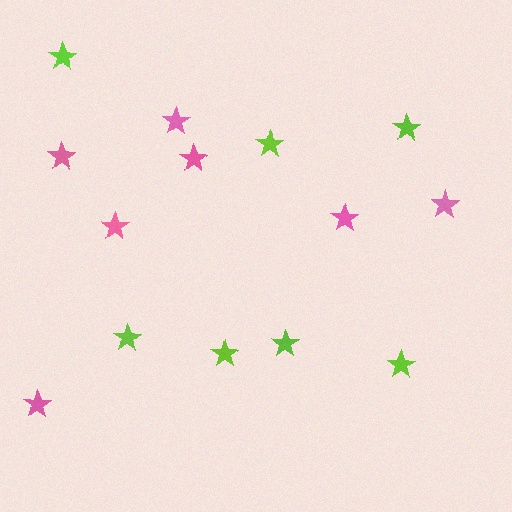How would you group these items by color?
There are 2 groups: one group of pink stars (7) and one group of lime stars (7).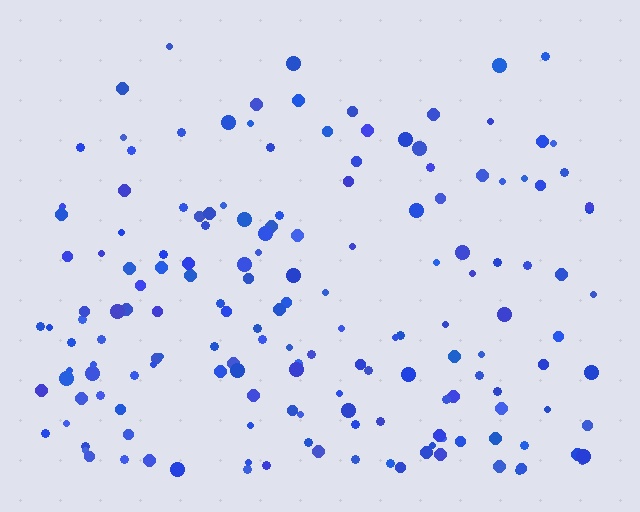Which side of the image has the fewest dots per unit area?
The top.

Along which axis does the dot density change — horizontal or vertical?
Vertical.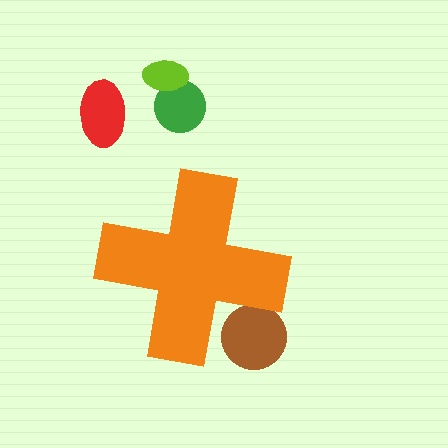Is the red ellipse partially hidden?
No, the red ellipse is fully visible.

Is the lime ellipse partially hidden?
No, the lime ellipse is fully visible.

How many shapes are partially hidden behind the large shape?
1 shape is partially hidden.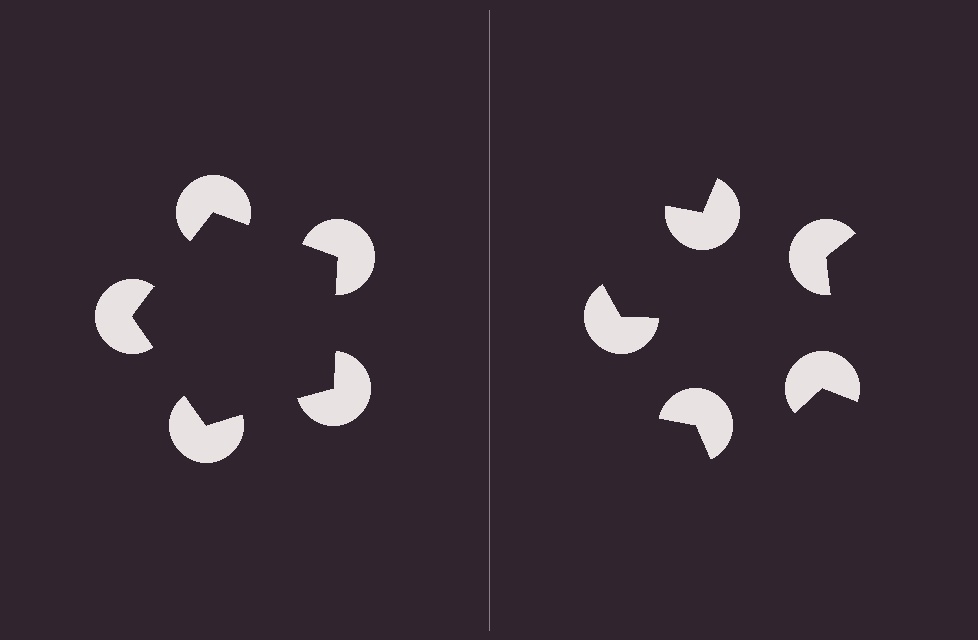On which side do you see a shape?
An illusory pentagon appears on the left side. On the right side the wedge cuts are rotated, so no coherent shape forms.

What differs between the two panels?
The pac-man discs are positioned identically on both sides; only the wedge orientations differ. On the left they align to a pentagon; on the right they are misaligned.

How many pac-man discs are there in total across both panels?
10 — 5 on each side.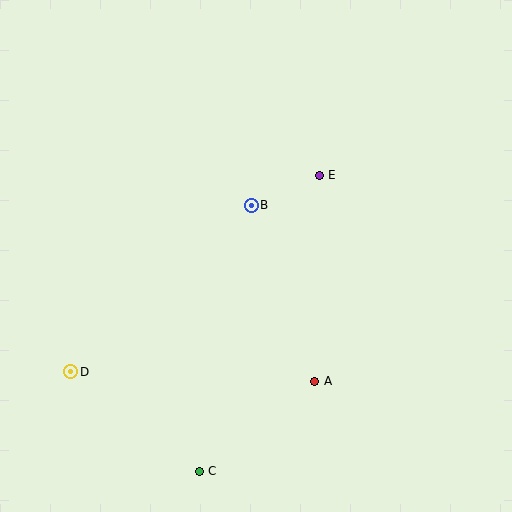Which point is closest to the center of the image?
Point B at (251, 205) is closest to the center.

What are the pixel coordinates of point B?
Point B is at (251, 205).